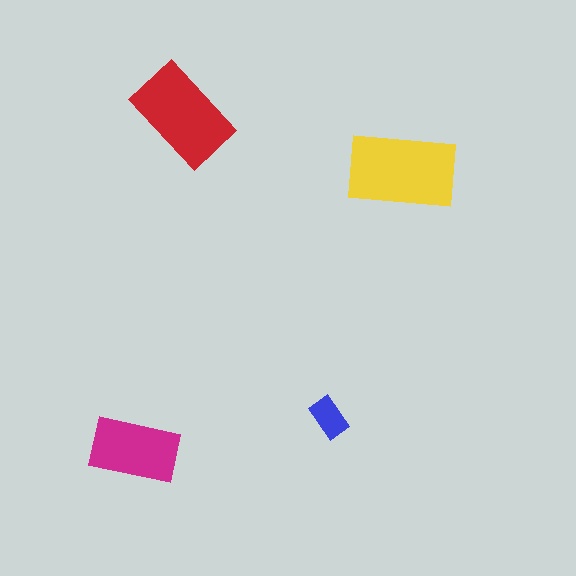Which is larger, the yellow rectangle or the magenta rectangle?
The yellow one.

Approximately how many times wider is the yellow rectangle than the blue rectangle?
About 2.5 times wider.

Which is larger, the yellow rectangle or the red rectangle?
The yellow one.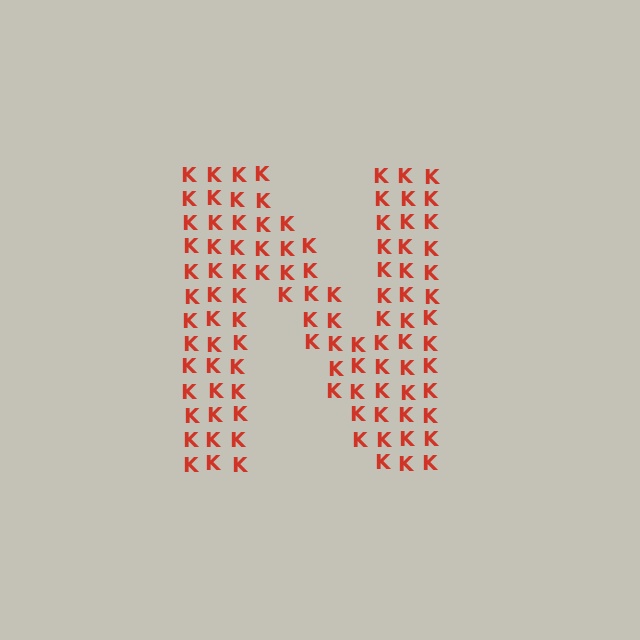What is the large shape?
The large shape is the letter N.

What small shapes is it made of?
It is made of small letter K's.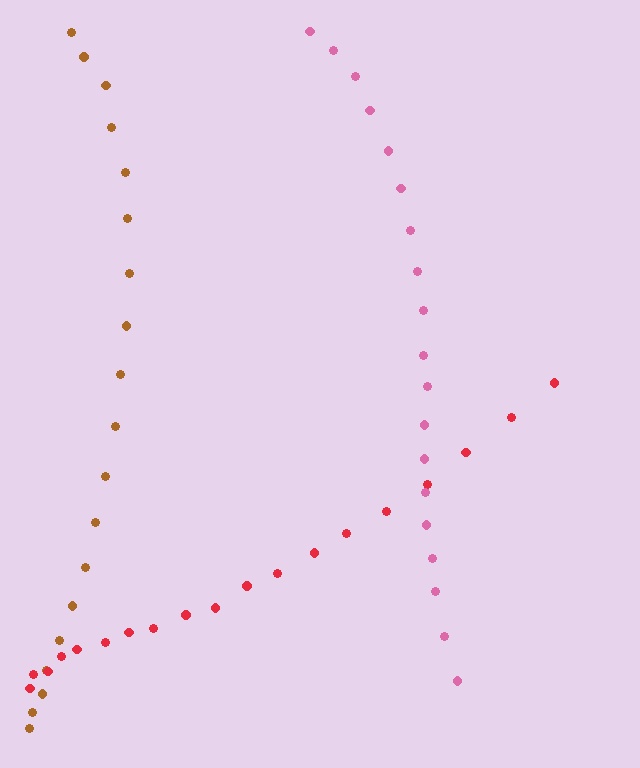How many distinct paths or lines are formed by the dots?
There are 3 distinct paths.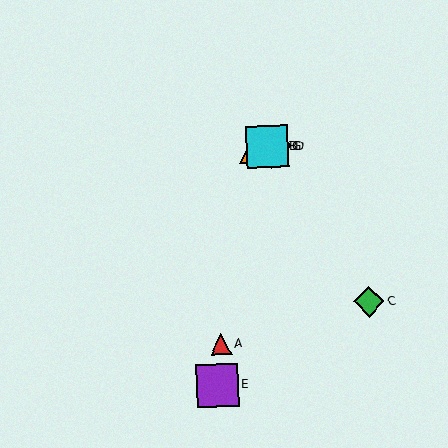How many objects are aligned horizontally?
4 objects (B, D, F, G) are aligned horizontally.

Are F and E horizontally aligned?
No, F is at y≈147 and E is at y≈385.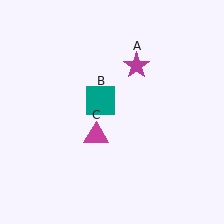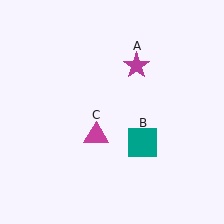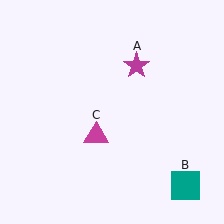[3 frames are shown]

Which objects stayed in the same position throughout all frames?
Magenta star (object A) and magenta triangle (object C) remained stationary.